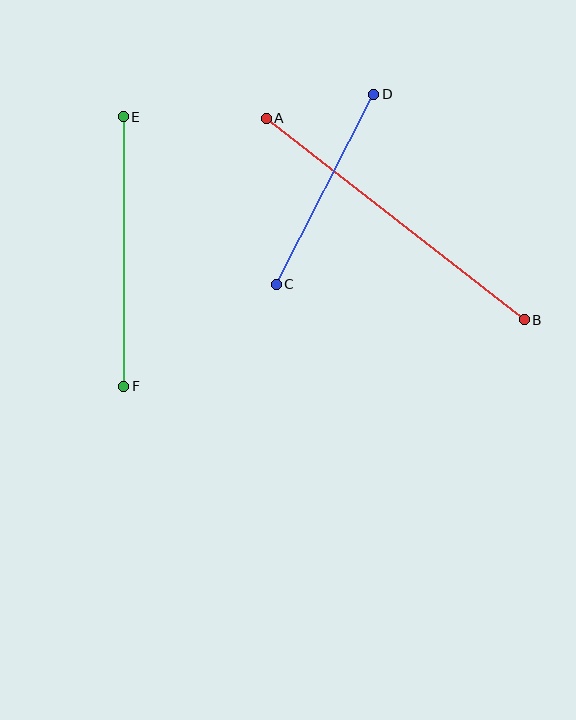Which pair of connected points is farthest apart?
Points A and B are farthest apart.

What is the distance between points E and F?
The distance is approximately 270 pixels.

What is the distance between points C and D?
The distance is approximately 214 pixels.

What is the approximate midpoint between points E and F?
The midpoint is at approximately (124, 252) pixels.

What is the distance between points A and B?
The distance is approximately 327 pixels.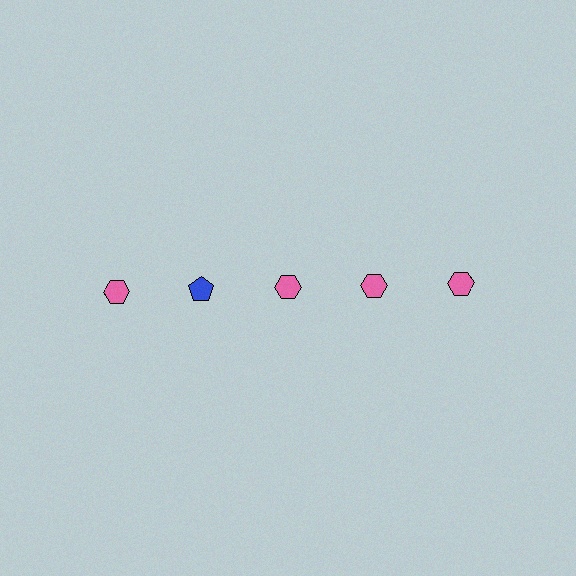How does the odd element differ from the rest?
It differs in both color (blue instead of pink) and shape (pentagon instead of hexagon).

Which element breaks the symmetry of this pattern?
The blue pentagon in the top row, second from left column breaks the symmetry. All other shapes are pink hexagons.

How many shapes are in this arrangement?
There are 5 shapes arranged in a grid pattern.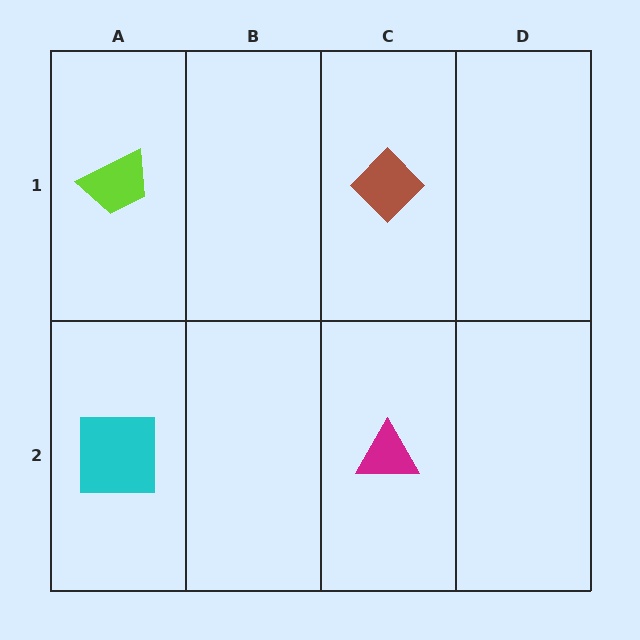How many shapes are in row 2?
2 shapes.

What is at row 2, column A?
A cyan square.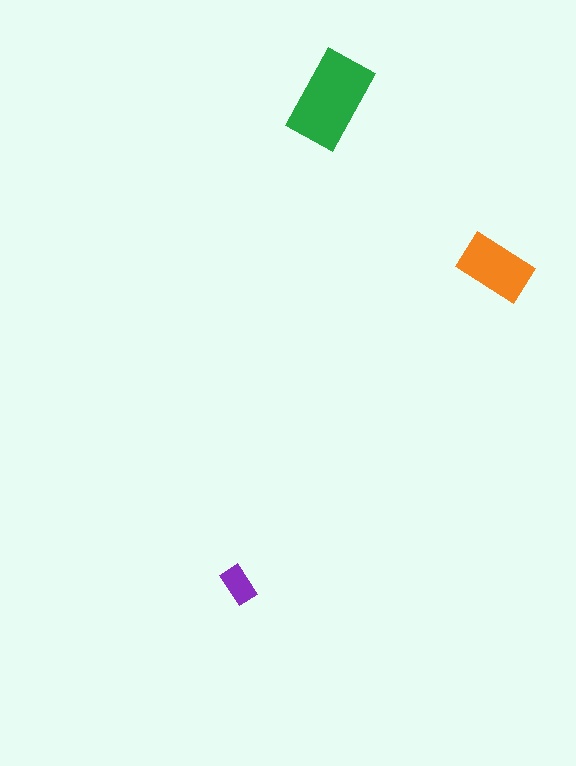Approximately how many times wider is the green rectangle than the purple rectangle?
About 2.5 times wider.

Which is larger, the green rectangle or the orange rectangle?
The green one.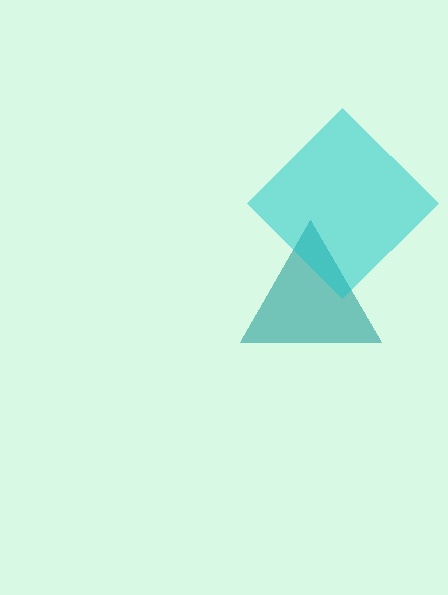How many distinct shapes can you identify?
There are 2 distinct shapes: a teal triangle, a cyan diamond.